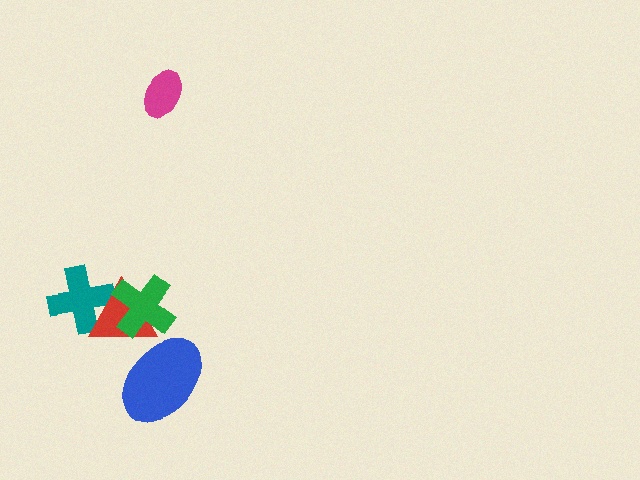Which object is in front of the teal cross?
The red triangle is in front of the teal cross.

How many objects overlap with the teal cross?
1 object overlaps with the teal cross.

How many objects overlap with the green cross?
1 object overlaps with the green cross.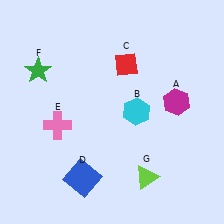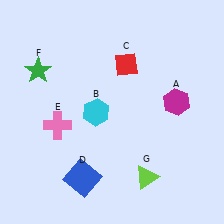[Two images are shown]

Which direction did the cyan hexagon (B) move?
The cyan hexagon (B) moved left.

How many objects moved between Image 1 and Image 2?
1 object moved between the two images.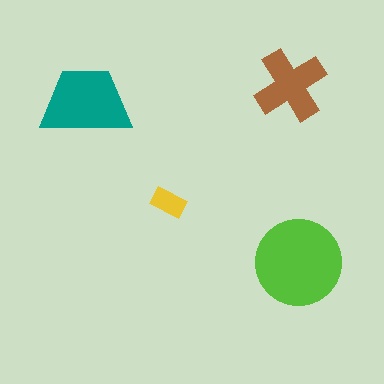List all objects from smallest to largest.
The yellow rectangle, the brown cross, the teal trapezoid, the lime circle.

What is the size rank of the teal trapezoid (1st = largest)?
2nd.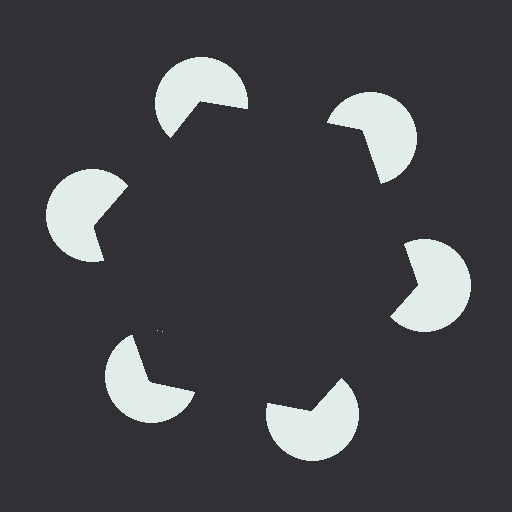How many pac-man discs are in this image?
There are 6 — one at each vertex of the illusory hexagon.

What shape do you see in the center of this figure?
An illusory hexagon — its edges are inferred from the aligned wedge cuts in the pac-man discs, not physically drawn.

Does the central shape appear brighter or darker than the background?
It typically appears slightly darker than the background, even though no actual brightness change is drawn.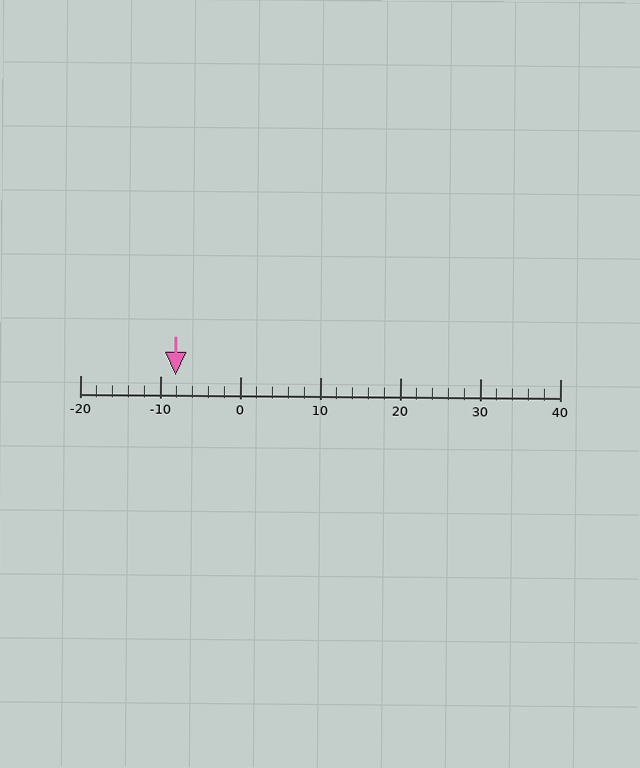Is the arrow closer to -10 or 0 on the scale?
The arrow is closer to -10.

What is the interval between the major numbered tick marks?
The major tick marks are spaced 10 units apart.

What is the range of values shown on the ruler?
The ruler shows values from -20 to 40.